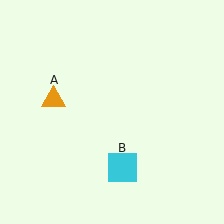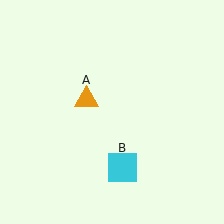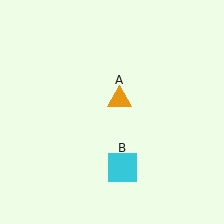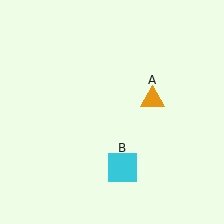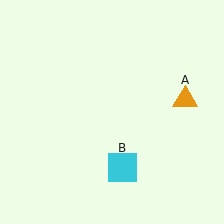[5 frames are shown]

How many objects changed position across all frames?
1 object changed position: orange triangle (object A).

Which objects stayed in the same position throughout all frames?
Cyan square (object B) remained stationary.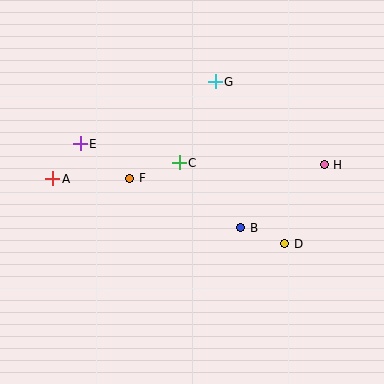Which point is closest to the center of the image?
Point C at (179, 163) is closest to the center.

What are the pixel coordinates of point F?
Point F is at (130, 178).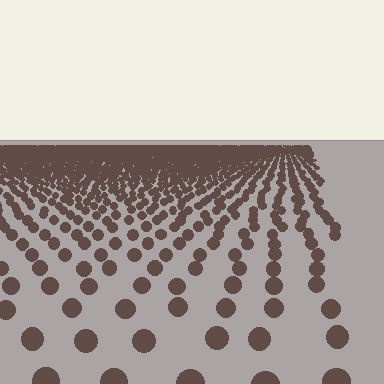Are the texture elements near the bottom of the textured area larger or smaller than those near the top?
Larger. Near the bottom, elements are closer to the viewer and appear at a bigger on-screen size.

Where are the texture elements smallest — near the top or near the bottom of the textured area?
Near the top.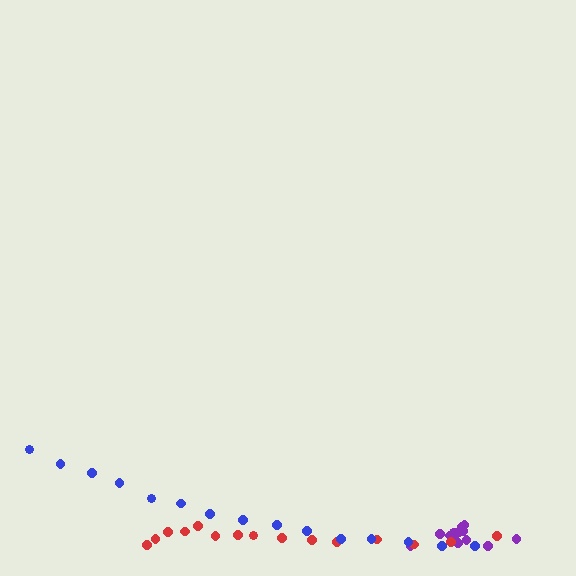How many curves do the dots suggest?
There are 3 distinct paths.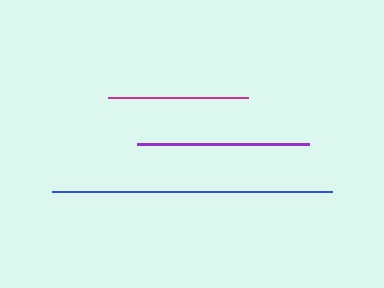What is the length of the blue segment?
The blue segment is approximately 281 pixels long.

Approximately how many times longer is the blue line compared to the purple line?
The blue line is approximately 1.6 times the length of the purple line.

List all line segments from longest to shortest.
From longest to shortest: blue, purple, magenta.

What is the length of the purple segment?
The purple segment is approximately 172 pixels long.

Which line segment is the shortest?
The magenta line is the shortest at approximately 140 pixels.